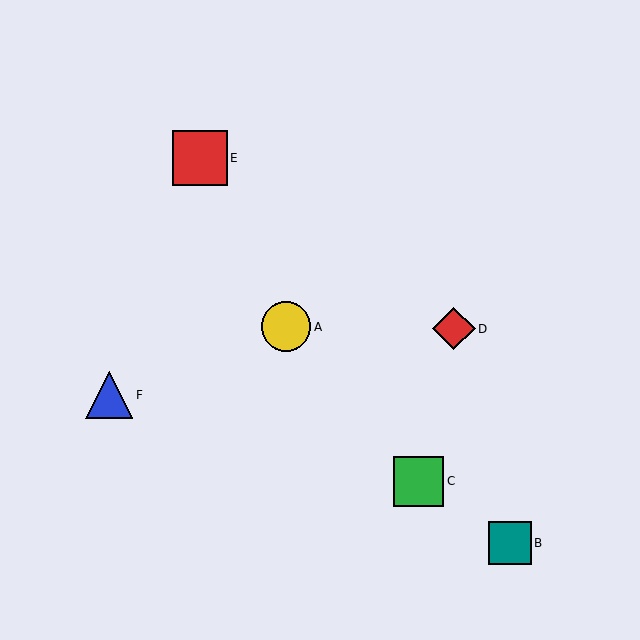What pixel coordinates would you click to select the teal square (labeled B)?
Click at (509, 544) to select the teal square B.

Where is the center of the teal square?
The center of the teal square is at (509, 544).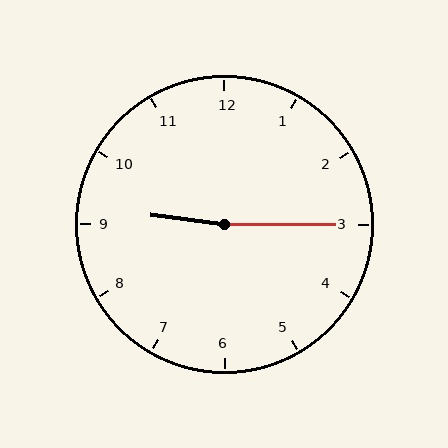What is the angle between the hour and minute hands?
Approximately 172 degrees.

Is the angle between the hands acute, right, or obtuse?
It is obtuse.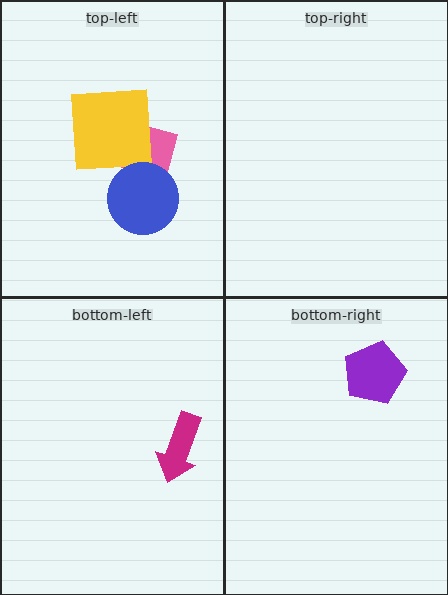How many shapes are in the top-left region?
3.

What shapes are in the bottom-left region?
The magenta arrow.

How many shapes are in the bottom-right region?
1.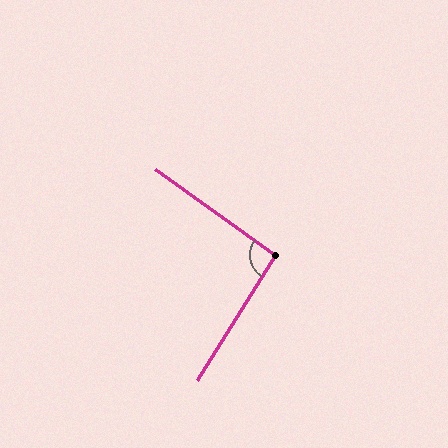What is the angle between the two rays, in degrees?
Approximately 94 degrees.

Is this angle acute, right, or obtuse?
It is approximately a right angle.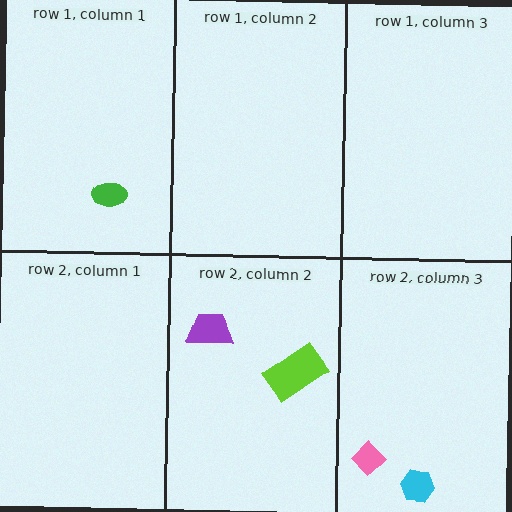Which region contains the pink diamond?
The row 2, column 3 region.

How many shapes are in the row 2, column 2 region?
2.